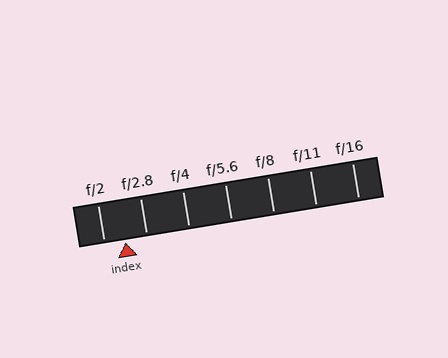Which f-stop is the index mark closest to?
The index mark is closest to f/2.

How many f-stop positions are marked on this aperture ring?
There are 7 f-stop positions marked.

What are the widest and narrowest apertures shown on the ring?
The widest aperture shown is f/2 and the narrowest is f/16.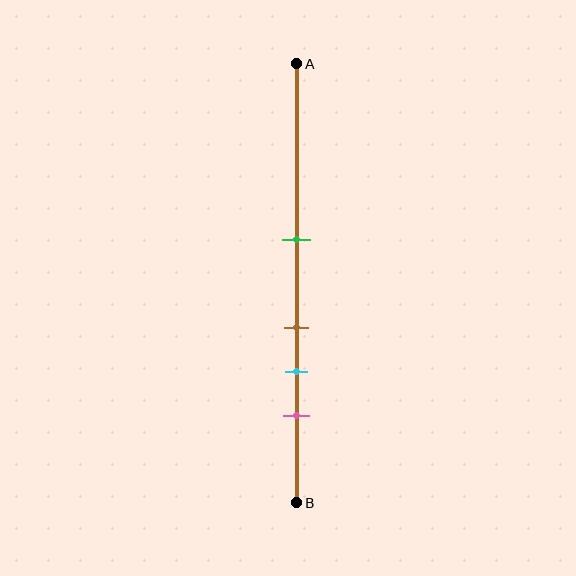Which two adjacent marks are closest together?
The brown and cyan marks are the closest adjacent pair.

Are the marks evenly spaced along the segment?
No, the marks are not evenly spaced.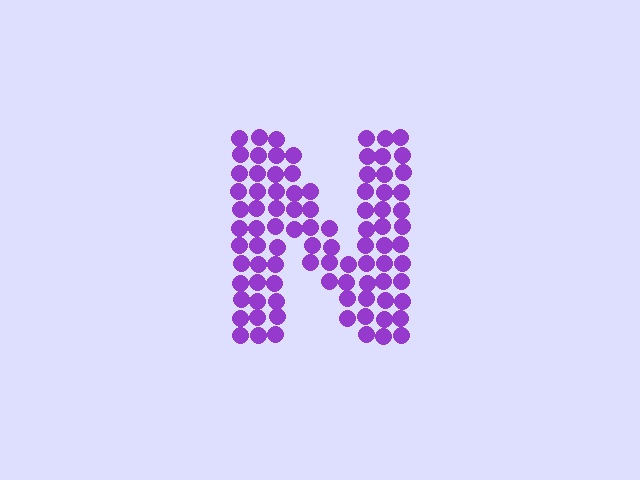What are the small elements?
The small elements are circles.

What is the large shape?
The large shape is the letter N.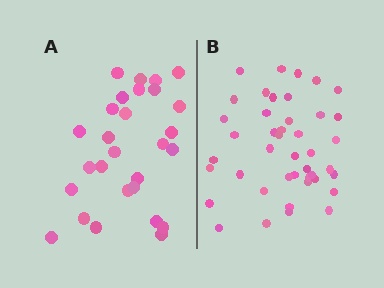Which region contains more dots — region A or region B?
Region B (the right region) has more dots.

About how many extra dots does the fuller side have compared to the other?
Region B has approximately 15 more dots than region A.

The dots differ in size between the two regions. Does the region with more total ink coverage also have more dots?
No. Region A has more total ink coverage because its dots are larger, but region B actually contains more individual dots. Total area can be misleading — the number of items is what matters here.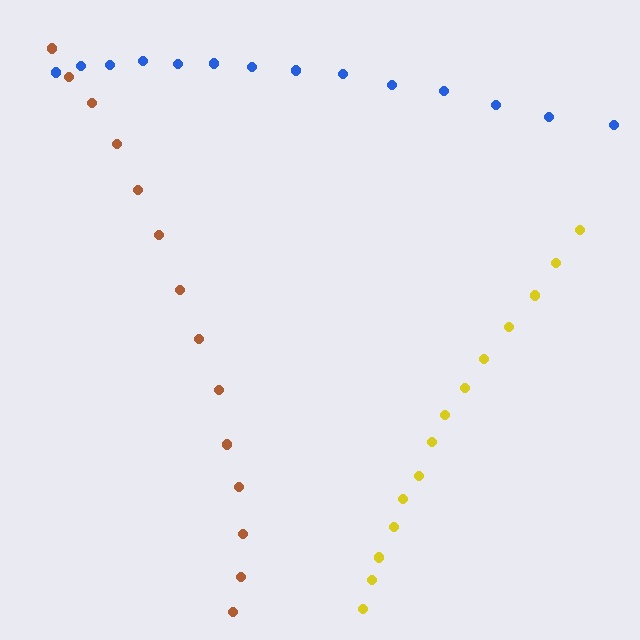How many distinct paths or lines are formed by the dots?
There are 3 distinct paths.